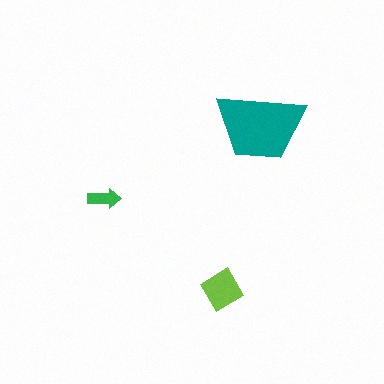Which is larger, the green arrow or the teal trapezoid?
The teal trapezoid.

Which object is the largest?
The teal trapezoid.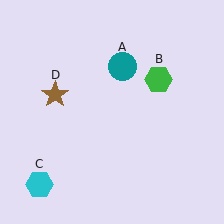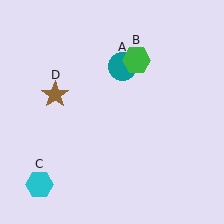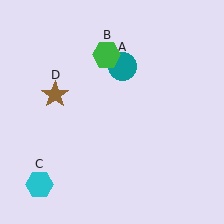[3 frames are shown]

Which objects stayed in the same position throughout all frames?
Teal circle (object A) and cyan hexagon (object C) and brown star (object D) remained stationary.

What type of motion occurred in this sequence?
The green hexagon (object B) rotated counterclockwise around the center of the scene.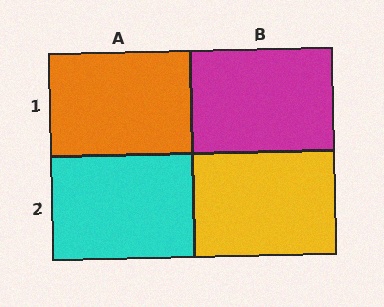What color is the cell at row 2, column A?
Cyan.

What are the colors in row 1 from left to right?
Orange, magenta.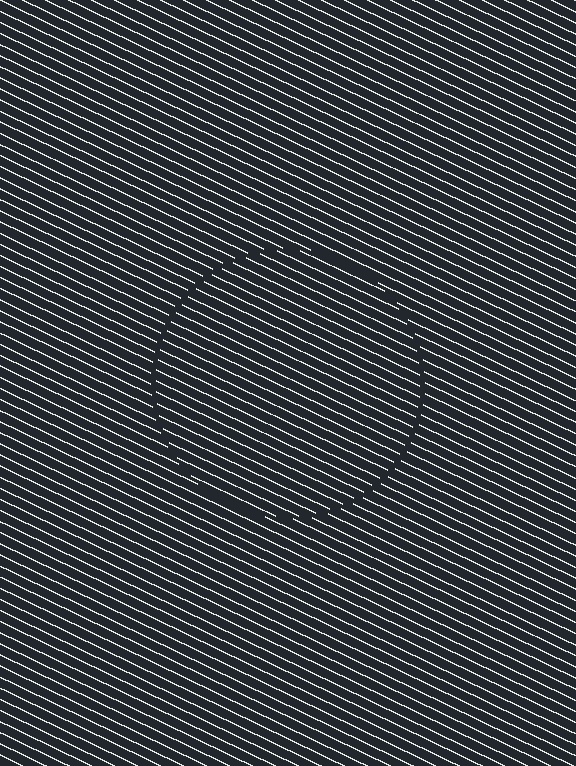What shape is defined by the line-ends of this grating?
An illusory circle. The interior of the shape contains the same grating, shifted by half a period — the contour is defined by the phase discontinuity where line-ends from the inner and outer gratings abut.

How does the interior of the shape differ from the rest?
The interior of the shape contains the same grating, shifted by half a period — the contour is defined by the phase discontinuity where line-ends from the inner and outer gratings abut.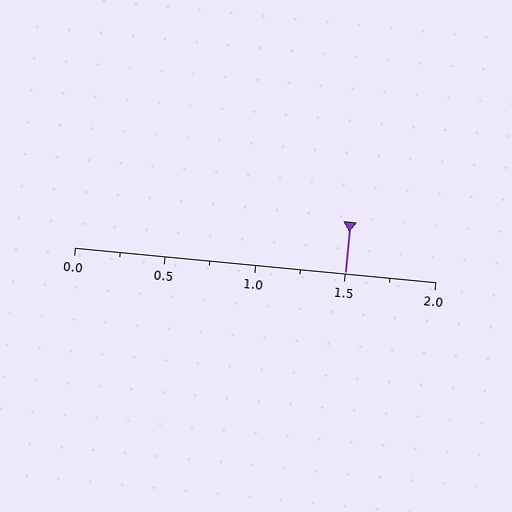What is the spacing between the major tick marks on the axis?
The major ticks are spaced 0.5 apart.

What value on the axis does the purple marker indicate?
The marker indicates approximately 1.5.